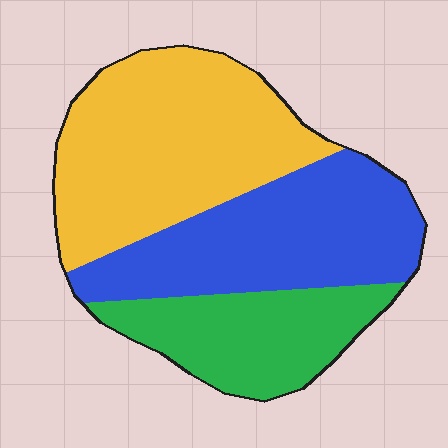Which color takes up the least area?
Green, at roughly 25%.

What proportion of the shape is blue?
Blue takes up between a quarter and a half of the shape.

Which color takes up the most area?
Yellow, at roughly 40%.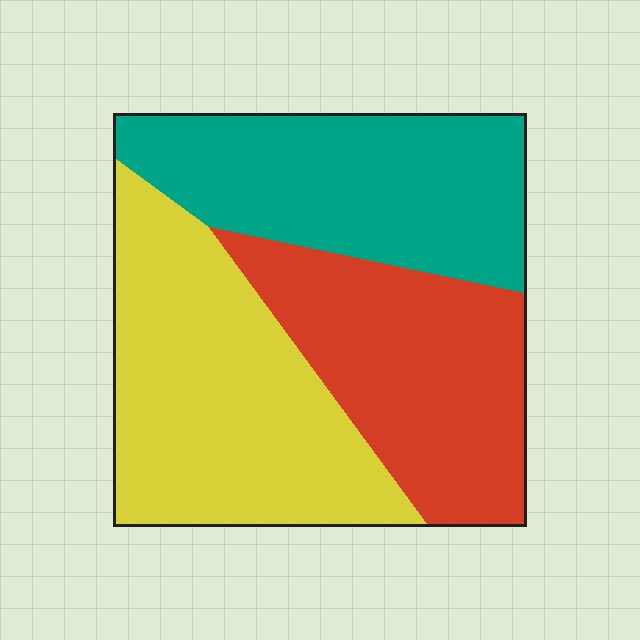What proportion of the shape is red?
Red takes up between a quarter and a half of the shape.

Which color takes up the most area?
Yellow, at roughly 40%.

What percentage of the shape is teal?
Teal covers about 30% of the shape.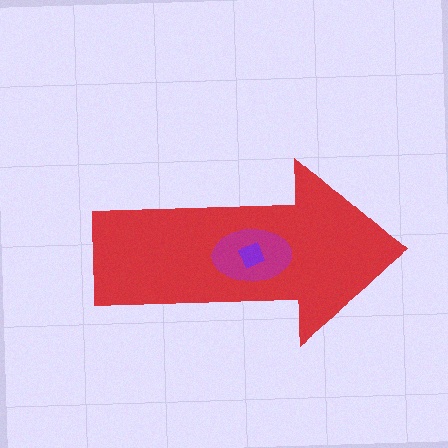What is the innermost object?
The purple square.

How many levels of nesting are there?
3.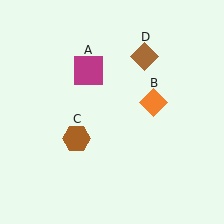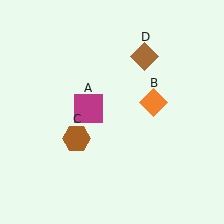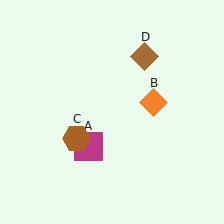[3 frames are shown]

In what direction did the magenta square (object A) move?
The magenta square (object A) moved down.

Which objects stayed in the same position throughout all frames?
Orange diamond (object B) and brown hexagon (object C) and brown diamond (object D) remained stationary.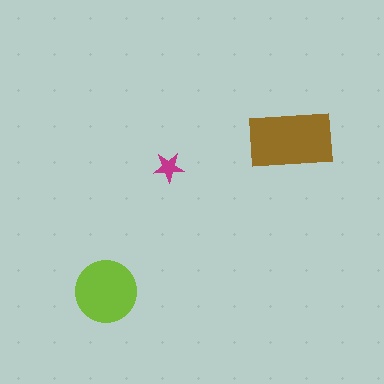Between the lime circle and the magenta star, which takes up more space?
The lime circle.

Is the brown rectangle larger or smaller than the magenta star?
Larger.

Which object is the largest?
The brown rectangle.